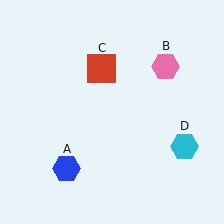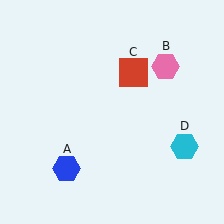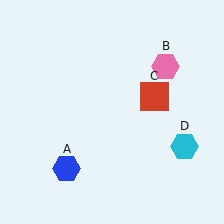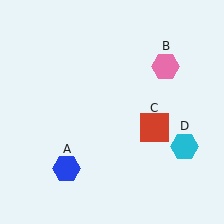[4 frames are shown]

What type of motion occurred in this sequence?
The red square (object C) rotated clockwise around the center of the scene.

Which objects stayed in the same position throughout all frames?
Blue hexagon (object A) and pink hexagon (object B) and cyan hexagon (object D) remained stationary.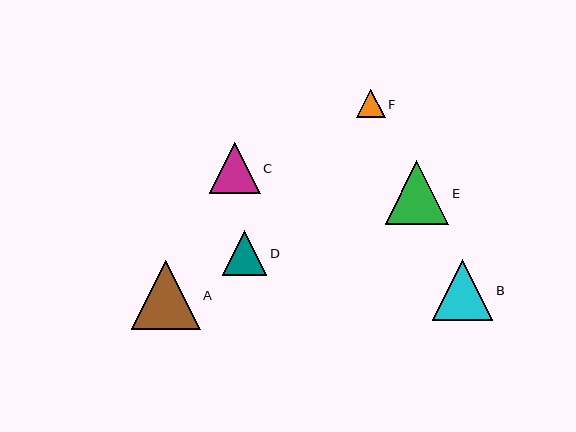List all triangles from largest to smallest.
From largest to smallest: A, E, B, C, D, F.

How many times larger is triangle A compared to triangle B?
Triangle A is approximately 1.1 times the size of triangle B.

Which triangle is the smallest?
Triangle F is the smallest with a size of approximately 29 pixels.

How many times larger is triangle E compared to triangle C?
Triangle E is approximately 1.2 times the size of triangle C.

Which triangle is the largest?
Triangle A is the largest with a size of approximately 68 pixels.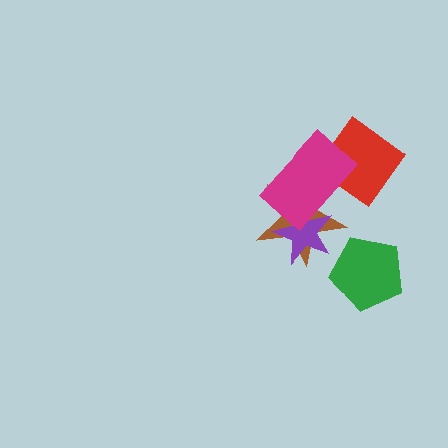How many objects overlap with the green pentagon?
0 objects overlap with the green pentagon.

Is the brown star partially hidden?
Yes, it is partially covered by another shape.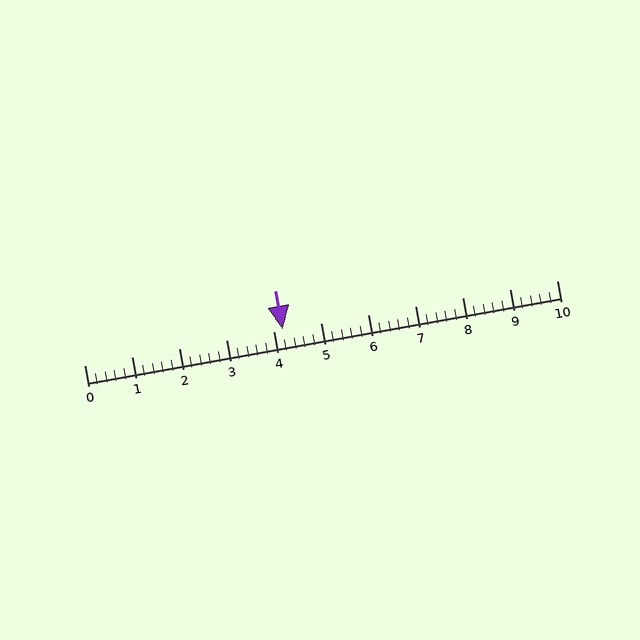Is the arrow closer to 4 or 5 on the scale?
The arrow is closer to 4.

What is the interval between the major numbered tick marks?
The major tick marks are spaced 1 units apart.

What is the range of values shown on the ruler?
The ruler shows values from 0 to 10.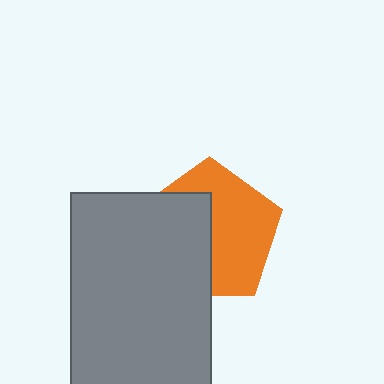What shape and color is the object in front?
The object in front is a gray rectangle.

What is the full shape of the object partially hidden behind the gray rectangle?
The partially hidden object is an orange pentagon.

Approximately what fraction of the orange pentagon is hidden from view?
Roughly 46% of the orange pentagon is hidden behind the gray rectangle.